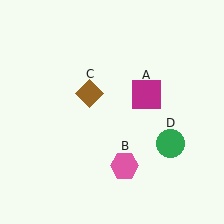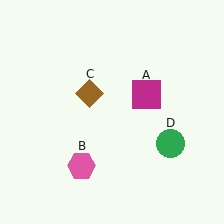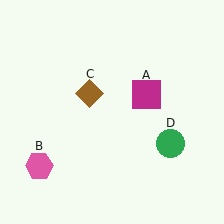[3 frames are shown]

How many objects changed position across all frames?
1 object changed position: pink hexagon (object B).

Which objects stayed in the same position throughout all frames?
Magenta square (object A) and brown diamond (object C) and green circle (object D) remained stationary.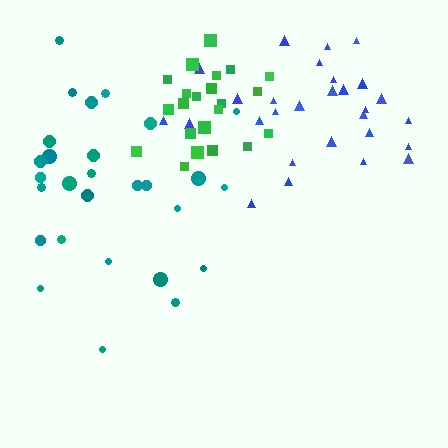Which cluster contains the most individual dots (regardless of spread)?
Teal (28).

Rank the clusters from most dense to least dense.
green, blue, teal.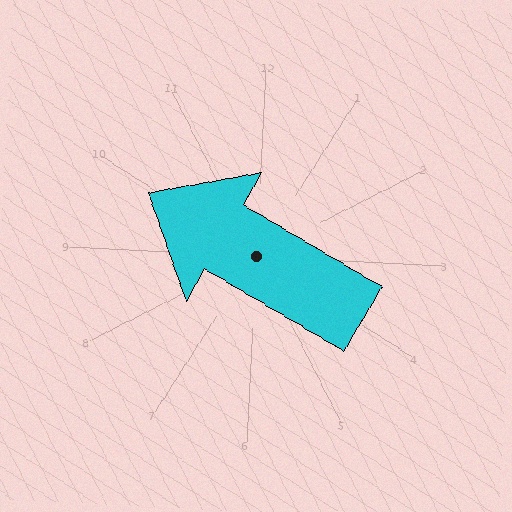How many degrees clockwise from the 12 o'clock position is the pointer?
Approximately 298 degrees.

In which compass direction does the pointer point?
Northwest.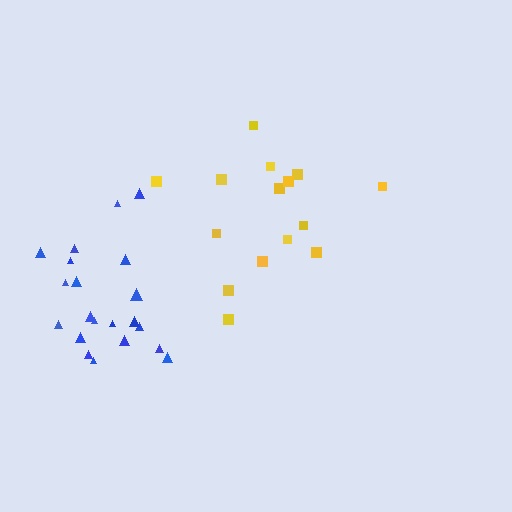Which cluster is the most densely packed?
Blue.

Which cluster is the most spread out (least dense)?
Yellow.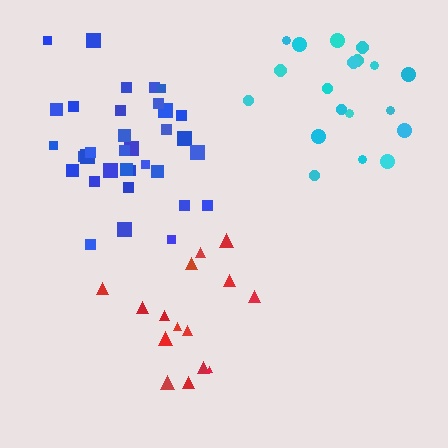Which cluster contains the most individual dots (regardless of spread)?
Blue (34).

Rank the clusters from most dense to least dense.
blue, red, cyan.